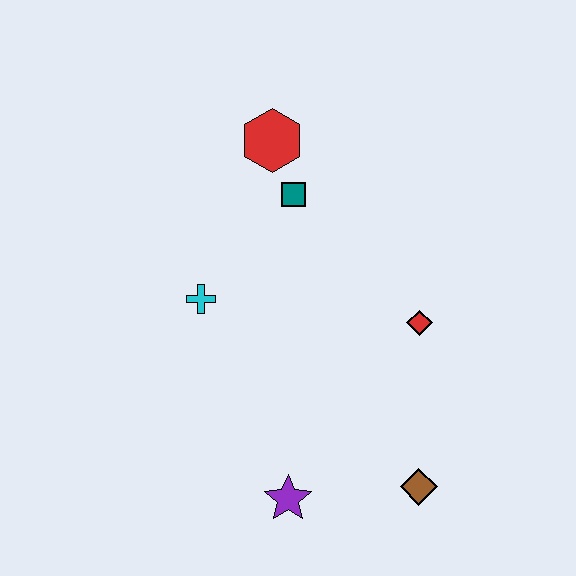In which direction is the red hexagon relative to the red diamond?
The red hexagon is above the red diamond.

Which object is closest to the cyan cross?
The teal square is closest to the cyan cross.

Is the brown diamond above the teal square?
No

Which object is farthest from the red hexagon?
The brown diamond is farthest from the red hexagon.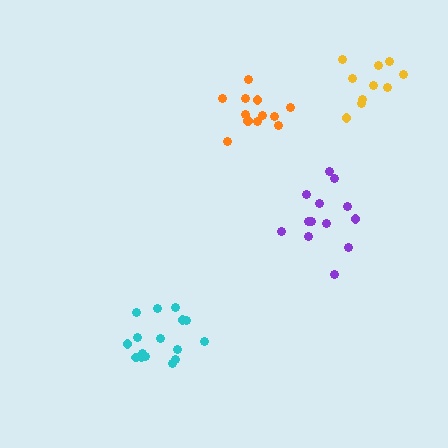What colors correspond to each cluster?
The clusters are colored: purple, yellow, cyan, orange.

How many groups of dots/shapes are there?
There are 4 groups.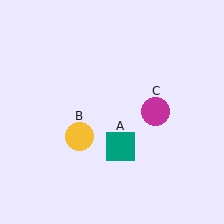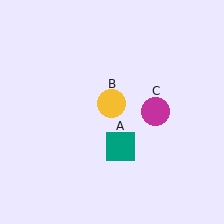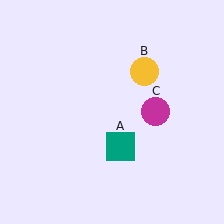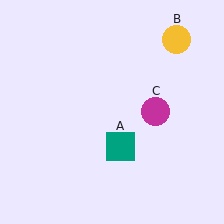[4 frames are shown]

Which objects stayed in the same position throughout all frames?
Teal square (object A) and magenta circle (object C) remained stationary.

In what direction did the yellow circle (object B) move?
The yellow circle (object B) moved up and to the right.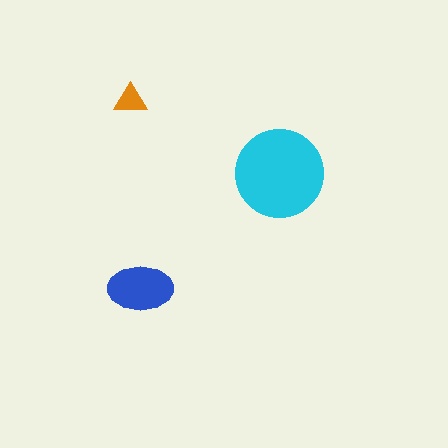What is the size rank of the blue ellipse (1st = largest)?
2nd.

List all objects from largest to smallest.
The cyan circle, the blue ellipse, the orange triangle.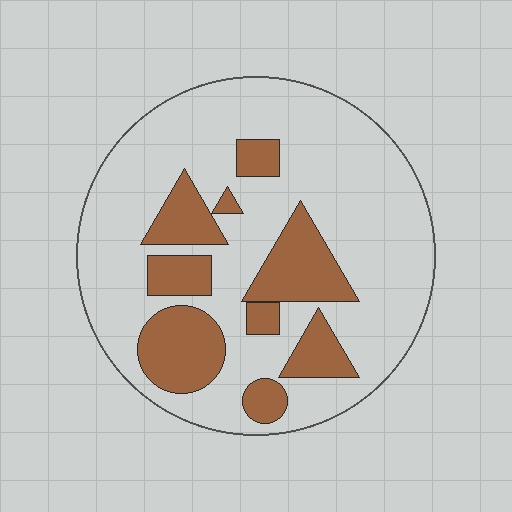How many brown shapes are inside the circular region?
9.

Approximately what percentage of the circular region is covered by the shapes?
Approximately 25%.